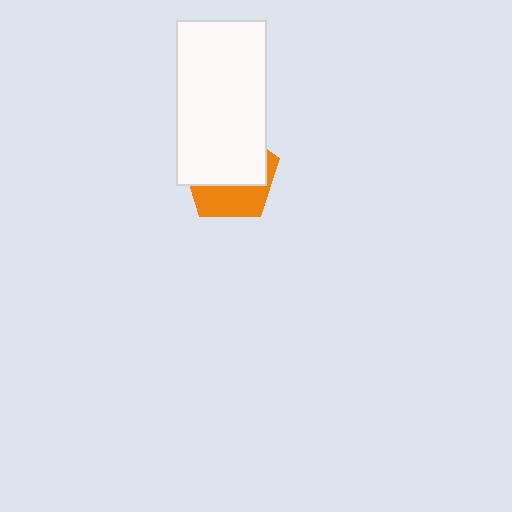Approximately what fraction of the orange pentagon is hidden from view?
Roughly 61% of the orange pentagon is hidden behind the white rectangle.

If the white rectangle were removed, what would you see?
You would see the complete orange pentagon.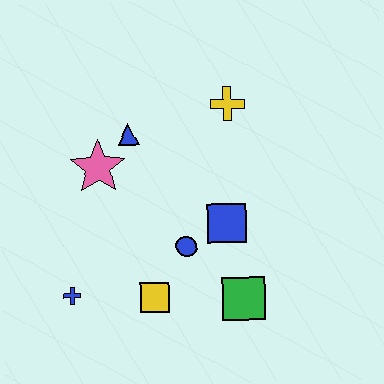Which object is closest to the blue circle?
The blue square is closest to the blue circle.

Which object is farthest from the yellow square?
The yellow cross is farthest from the yellow square.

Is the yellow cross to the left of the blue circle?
No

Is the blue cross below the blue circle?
Yes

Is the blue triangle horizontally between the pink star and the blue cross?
No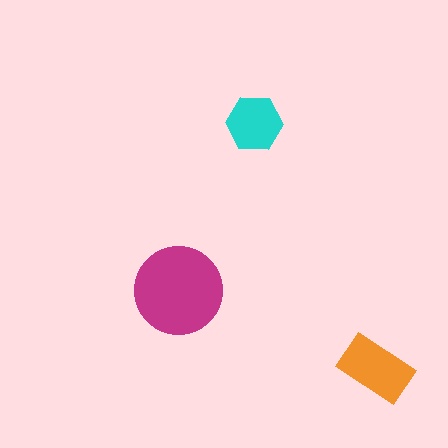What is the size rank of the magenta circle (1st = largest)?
1st.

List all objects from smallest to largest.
The cyan hexagon, the orange rectangle, the magenta circle.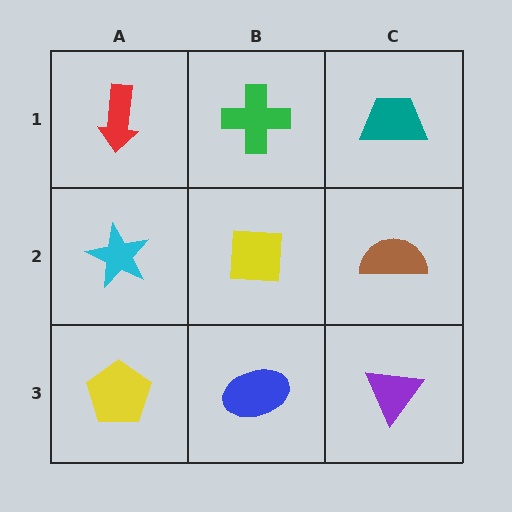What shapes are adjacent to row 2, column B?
A green cross (row 1, column B), a blue ellipse (row 3, column B), a cyan star (row 2, column A), a brown semicircle (row 2, column C).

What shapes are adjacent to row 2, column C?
A teal trapezoid (row 1, column C), a purple triangle (row 3, column C), a yellow square (row 2, column B).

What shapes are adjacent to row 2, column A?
A red arrow (row 1, column A), a yellow pentagon (row 3, column A), a yellow square (row 2, column B).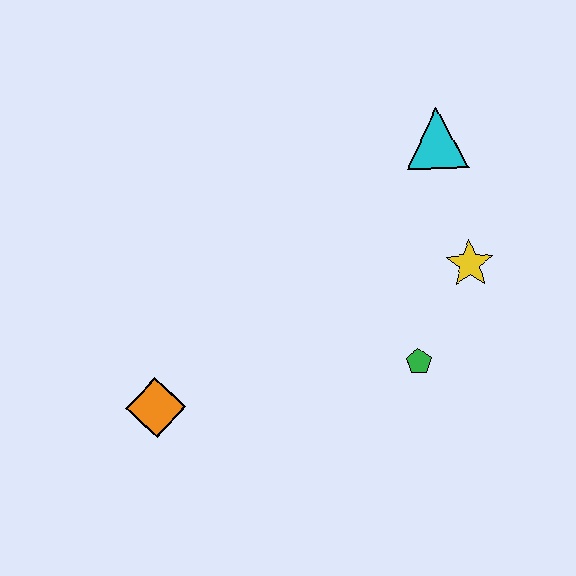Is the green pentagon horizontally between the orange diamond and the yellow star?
Yes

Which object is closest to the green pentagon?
The yellow star is closest to the green pentagon.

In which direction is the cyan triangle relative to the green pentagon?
The cyan triangle is above the green pentagon.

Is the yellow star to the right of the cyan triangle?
Yes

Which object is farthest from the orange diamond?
The cyan triangle is farthest from the orange diamond.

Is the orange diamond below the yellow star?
Yes